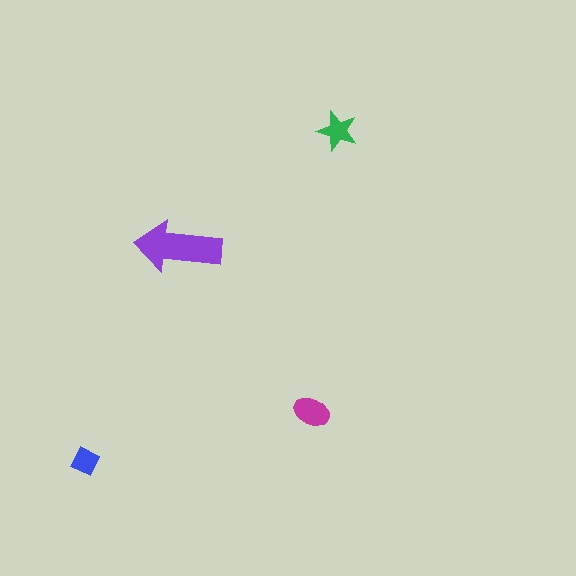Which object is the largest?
The purple arrow.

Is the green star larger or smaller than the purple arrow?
Smaller.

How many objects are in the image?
There are 4 objects in the image.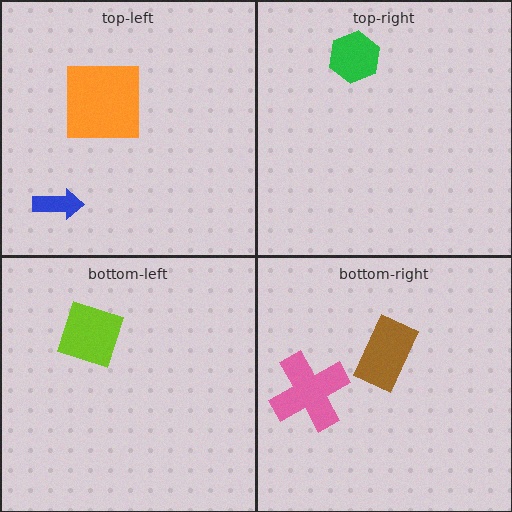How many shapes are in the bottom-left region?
1.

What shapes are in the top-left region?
The orange square, the blue arrow.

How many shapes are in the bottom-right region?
2.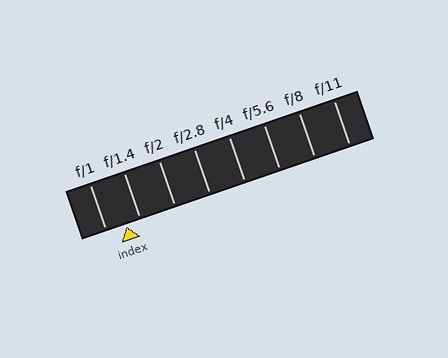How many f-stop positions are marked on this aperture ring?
There are 8 f-stop positions marked.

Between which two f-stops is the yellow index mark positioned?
The index mark is between f/1 and f/1.4.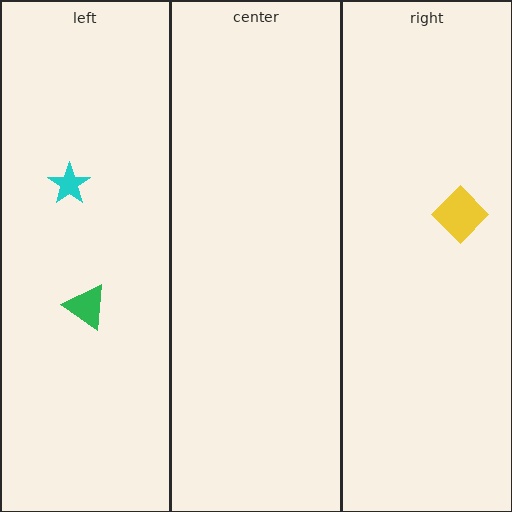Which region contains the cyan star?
The left region.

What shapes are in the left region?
The cyan star, the green triangle.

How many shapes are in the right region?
1.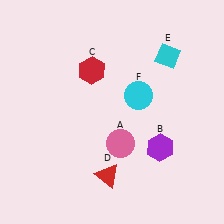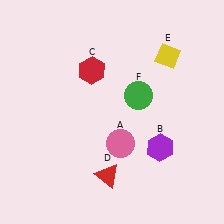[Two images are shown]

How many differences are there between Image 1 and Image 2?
There are 2 differences between the two images.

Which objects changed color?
E changed from cyan to yellow. F changed from cyan to green.